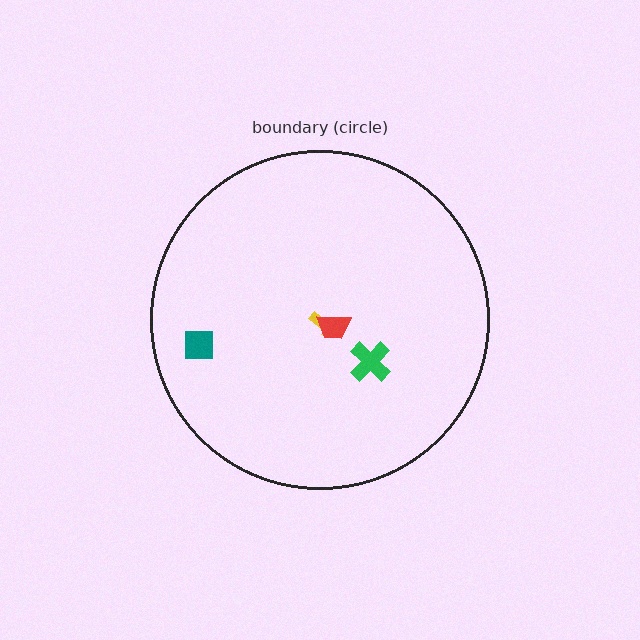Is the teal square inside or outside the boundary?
Inside.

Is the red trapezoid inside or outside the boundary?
Inside.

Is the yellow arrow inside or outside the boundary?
Inside.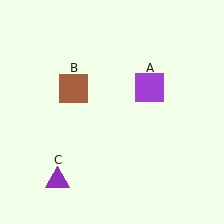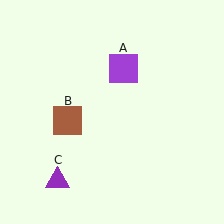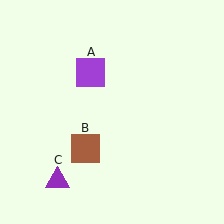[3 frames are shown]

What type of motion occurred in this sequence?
The purple square (object A), brown square (object B) rotated counterclockwise around the center of the scene.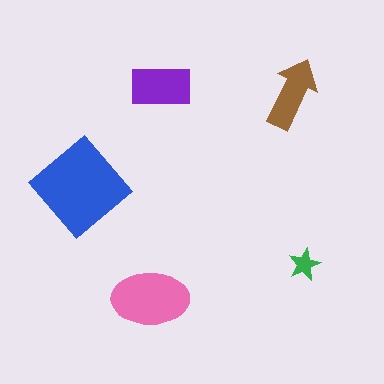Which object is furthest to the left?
The blue diamond is leftmost.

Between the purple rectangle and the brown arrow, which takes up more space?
The purple rectangle.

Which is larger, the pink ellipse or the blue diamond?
The blue diamond.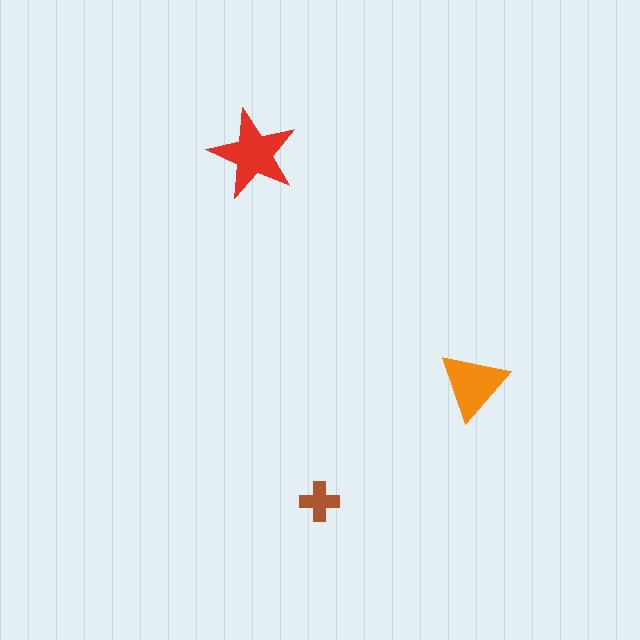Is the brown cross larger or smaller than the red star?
Smaller.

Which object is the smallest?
The brown cross.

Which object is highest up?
The red star is topmost.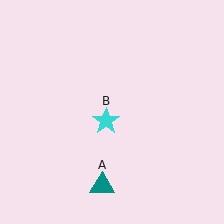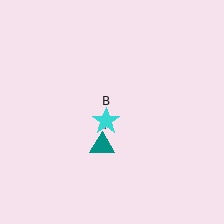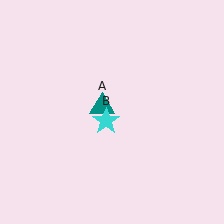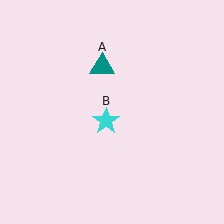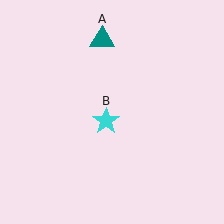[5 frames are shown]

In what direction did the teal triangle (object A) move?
The teal triangle (object A) moved up.